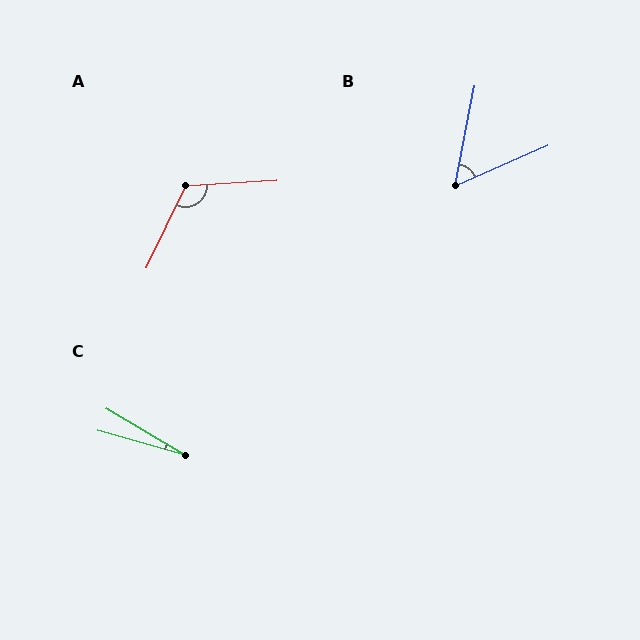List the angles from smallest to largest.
C (15°), B (55°), A (119°).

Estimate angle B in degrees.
Approximately 55 degrees.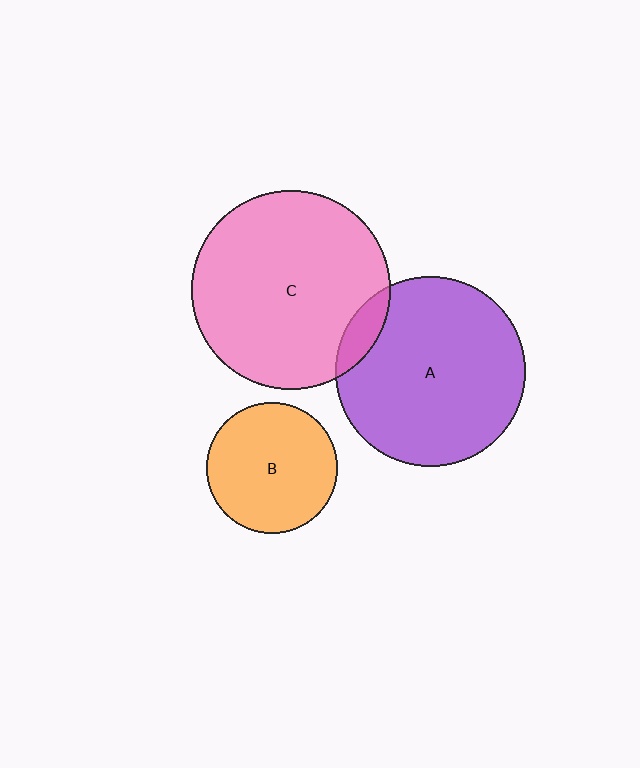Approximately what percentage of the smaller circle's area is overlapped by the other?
Approximately 10%.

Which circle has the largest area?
Circle C (pink).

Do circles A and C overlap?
Yes.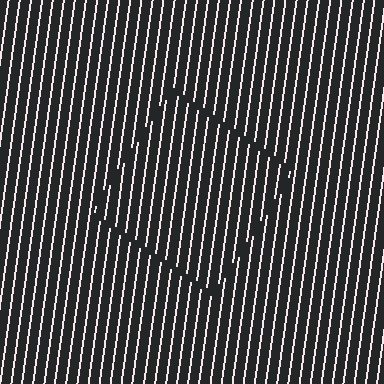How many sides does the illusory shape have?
4 sides — the line-ends trace a square.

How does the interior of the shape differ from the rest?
The interior of the shape contains the same grating, shifted by half a period — the contour is defined by the phase discontinuity where line-ends from the inner and outer gratings abut.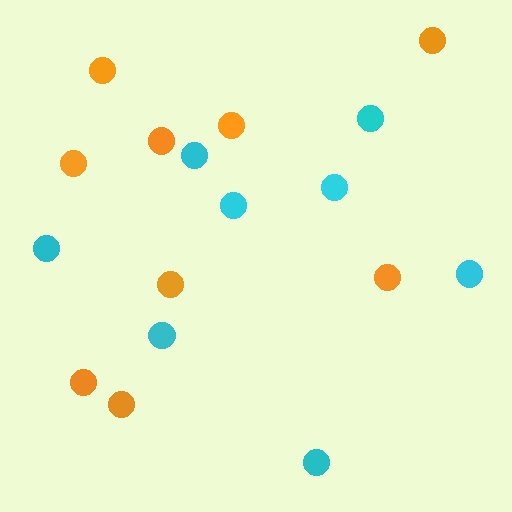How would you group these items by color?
There are 2 groups: one group of orange circles (9) and one group of cyan circles (8).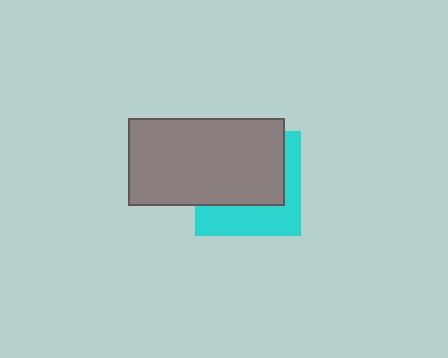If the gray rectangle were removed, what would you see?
You would see the complete cyan square.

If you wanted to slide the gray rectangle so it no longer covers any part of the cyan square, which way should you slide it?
Slide it toward the upper-left — that is the most direct way to separate the two shapes.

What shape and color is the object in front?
The object in front is a gray rectangle.